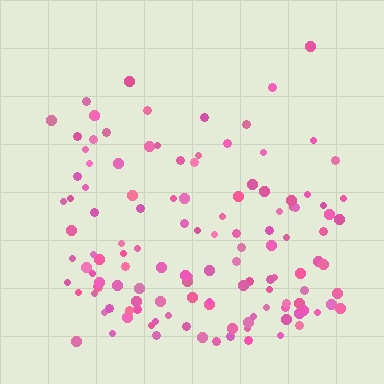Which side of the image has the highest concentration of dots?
The bottom.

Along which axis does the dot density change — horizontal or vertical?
Vertical.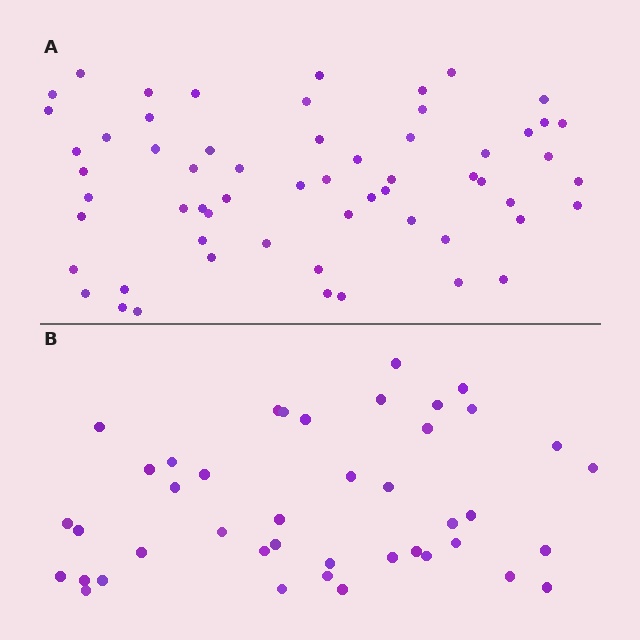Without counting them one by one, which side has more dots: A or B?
Region A (the top region) has more dots.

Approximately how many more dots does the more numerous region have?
Region A has approximately 20 more dots than region B.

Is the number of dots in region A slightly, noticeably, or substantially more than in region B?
Region A has noticeably more, but not dramatically so. The ratio is roughly 1.4 to 1.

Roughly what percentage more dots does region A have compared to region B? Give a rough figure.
About 45% more.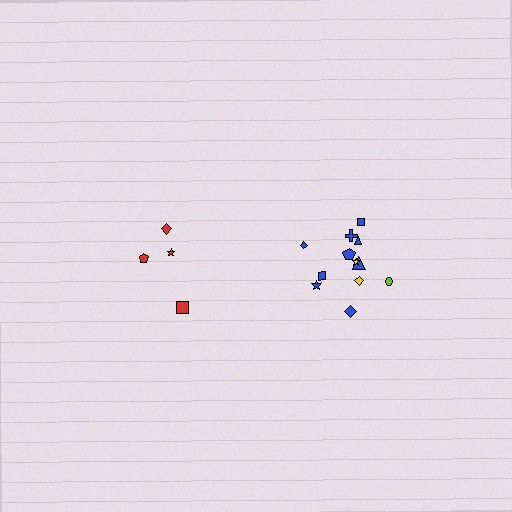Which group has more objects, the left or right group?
The right group.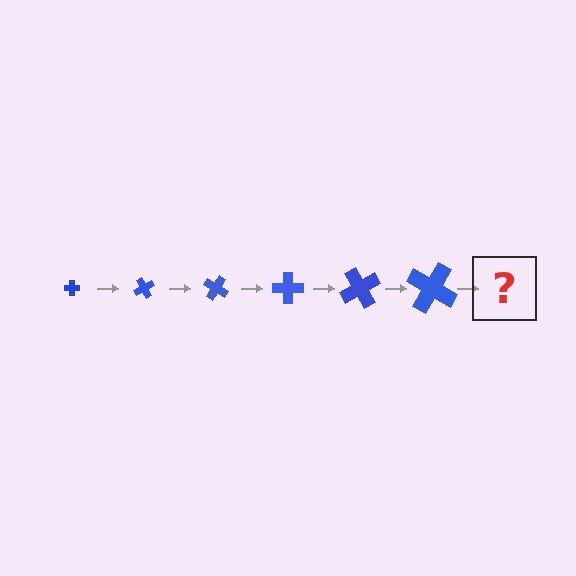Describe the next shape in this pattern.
It should be a cross, larger than the previous one and rotated 360 degrees from the start.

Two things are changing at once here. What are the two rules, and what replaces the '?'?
The two rules are that the cross grows larger each step and it rotates 60 degrees each step. The '?' should be a cross, larger than the previous one and rotated 360 degrees from the start.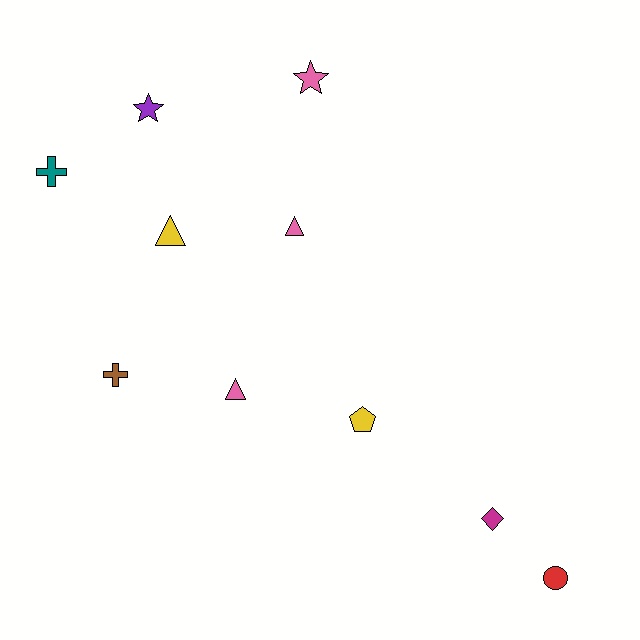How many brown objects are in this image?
There is 1 brown object.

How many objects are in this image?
There are 10 objects.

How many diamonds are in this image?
There is 1 diamond.